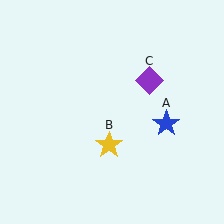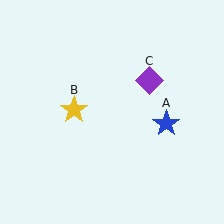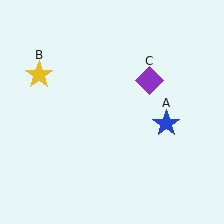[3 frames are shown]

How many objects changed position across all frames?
1 object changed position: yellow star (object B).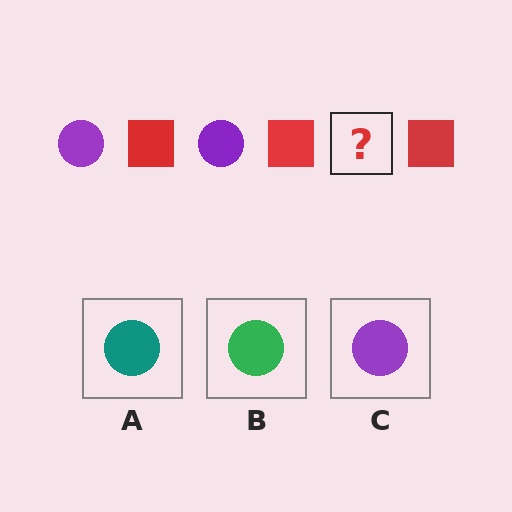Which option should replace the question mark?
Option C.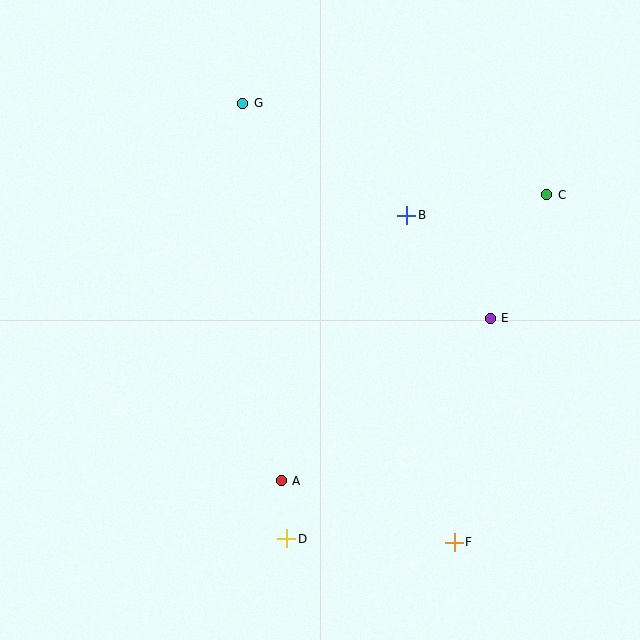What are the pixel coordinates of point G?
Point G is at (243, 103).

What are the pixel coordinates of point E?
Point E is at (490, 318).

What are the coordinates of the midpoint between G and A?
The midpoint between G and A is at (262, 292).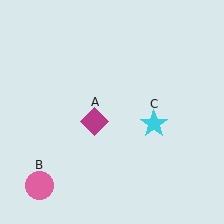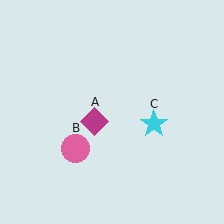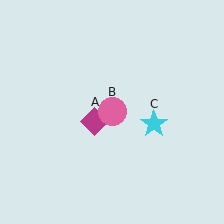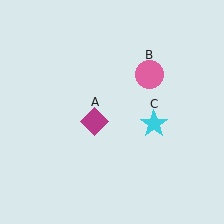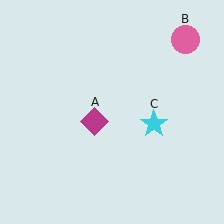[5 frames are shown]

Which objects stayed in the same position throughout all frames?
Magenta diamond (object A) and cyan star (object C) remained stationary.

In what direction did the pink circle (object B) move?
The pink circle (object B) moved up and to the right.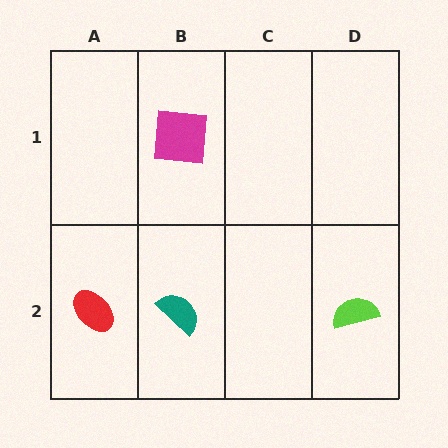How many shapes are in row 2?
3 shapes.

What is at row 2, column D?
A lime semicircle.